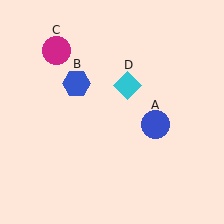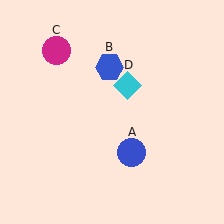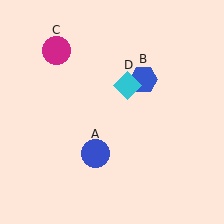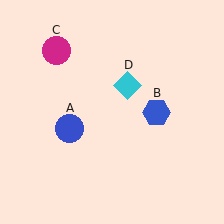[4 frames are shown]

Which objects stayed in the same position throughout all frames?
Magenta circle (object C) and cyan diamond (object D) remained stationary.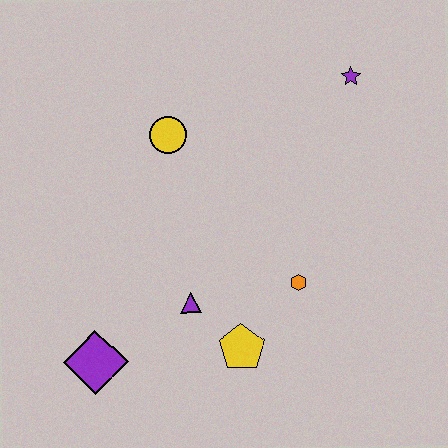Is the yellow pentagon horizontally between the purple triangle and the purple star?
Yes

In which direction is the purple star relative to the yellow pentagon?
The purple star is above the yellow pentagon.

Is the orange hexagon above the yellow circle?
No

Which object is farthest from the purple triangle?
The purple star is farthest from the purple triangle.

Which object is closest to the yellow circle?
The purple triangle is closest to the yellow circle.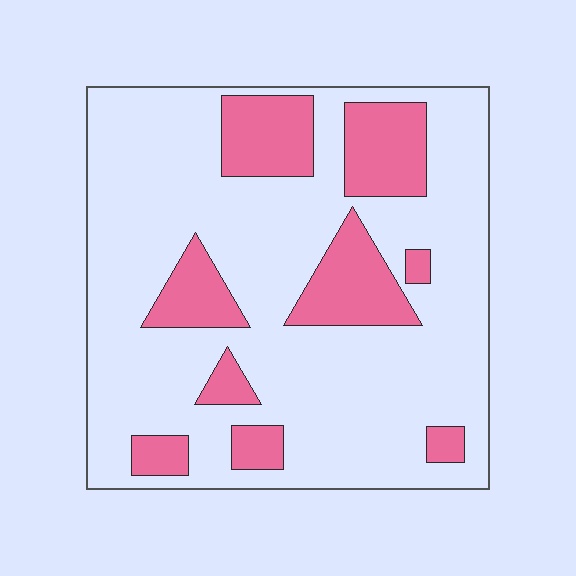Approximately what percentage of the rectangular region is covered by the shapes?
Approximately 25%.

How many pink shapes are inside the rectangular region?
9.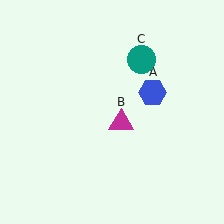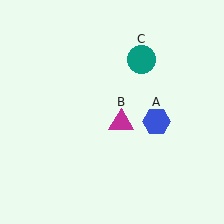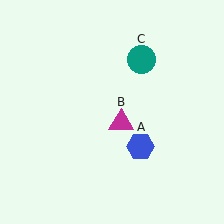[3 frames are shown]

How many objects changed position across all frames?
1 object changed position: blue hexagon (object A).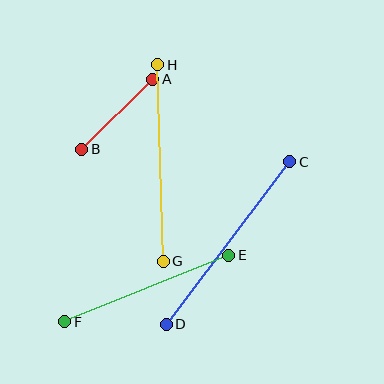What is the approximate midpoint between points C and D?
The midpoint is at approximately (228, 243) pixels.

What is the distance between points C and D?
The distance is approximately 204 pixels.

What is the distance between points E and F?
The distance is approximately 177 pixels.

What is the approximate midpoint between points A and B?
The midpoint is at approximately (117, 114) pixels.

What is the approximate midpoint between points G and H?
The midpoint is at approximately (161, 163) pixels.